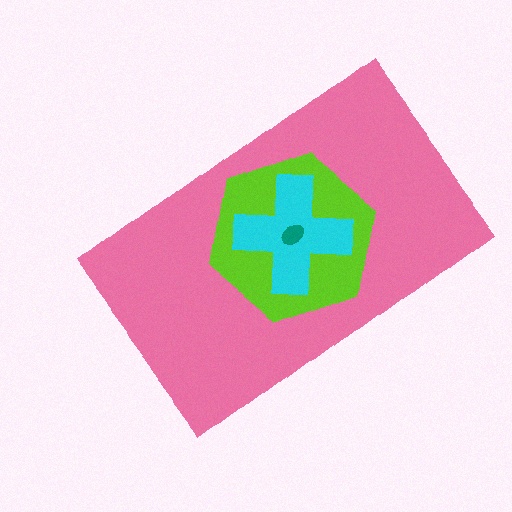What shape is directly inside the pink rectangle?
The lime hexagon.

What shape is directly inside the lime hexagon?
The cyan cross.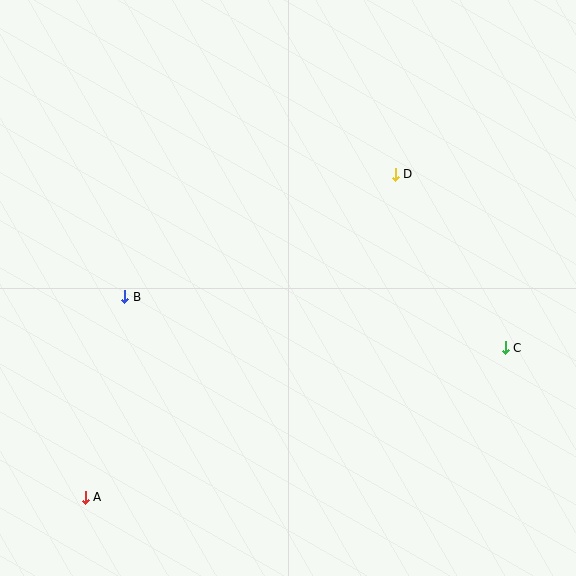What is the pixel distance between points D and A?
The distance between D and A is 448 pixels.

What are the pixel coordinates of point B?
Point B is at (125, 297).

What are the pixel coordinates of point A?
Point A is at (85, 497).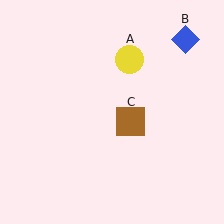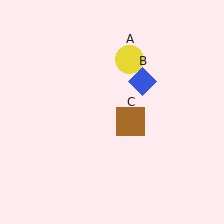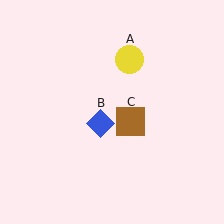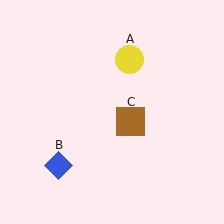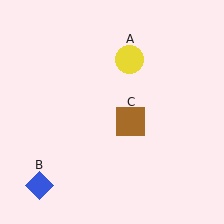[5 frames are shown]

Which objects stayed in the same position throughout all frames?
Yellow circle (object A) and brown square (object C) remained stationary.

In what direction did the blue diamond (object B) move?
The blue diamond (object B) moved down and to the left.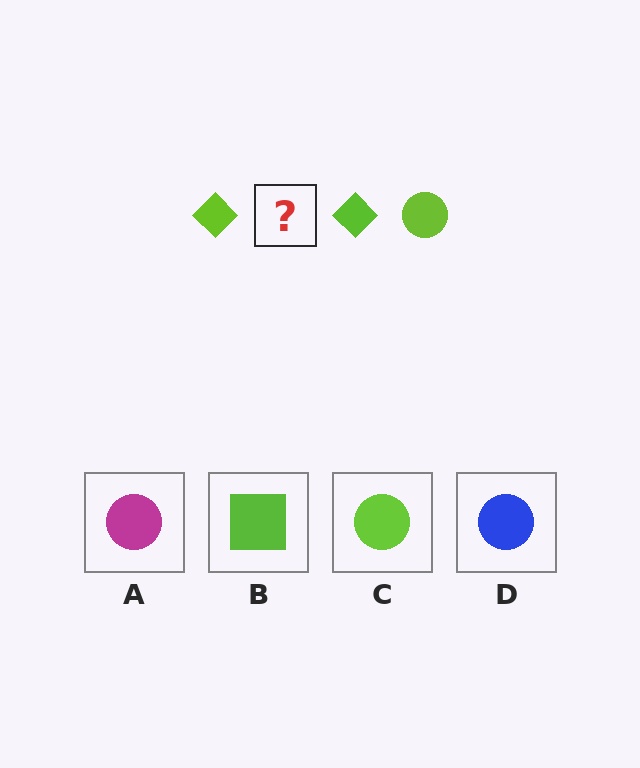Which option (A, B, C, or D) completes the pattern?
C.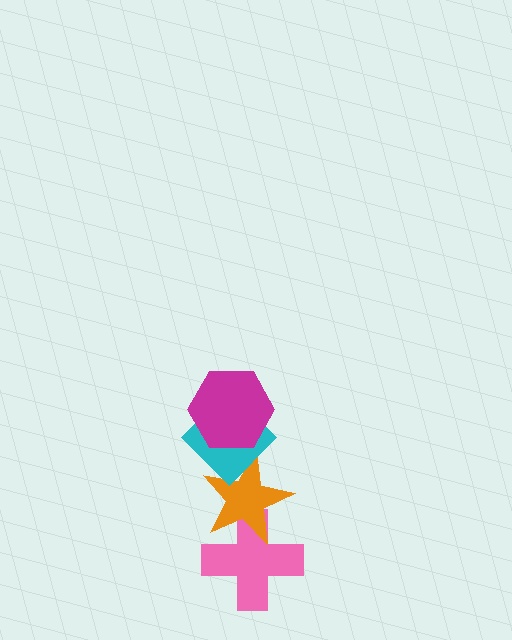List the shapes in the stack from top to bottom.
From top to bottom: the magenta hexagon, the cyan diamond, the orange star, the pink cross.